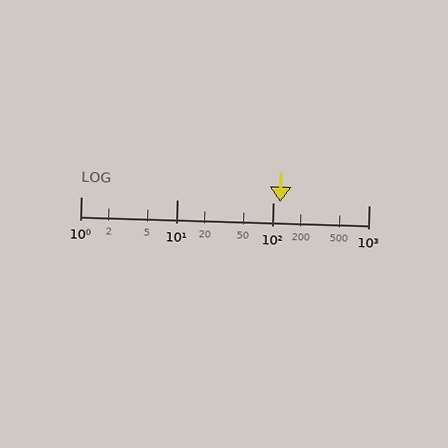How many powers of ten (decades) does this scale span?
The scale spans 3 decades, from 1 to 1000.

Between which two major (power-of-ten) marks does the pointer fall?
The pointer is between 100 and 1000.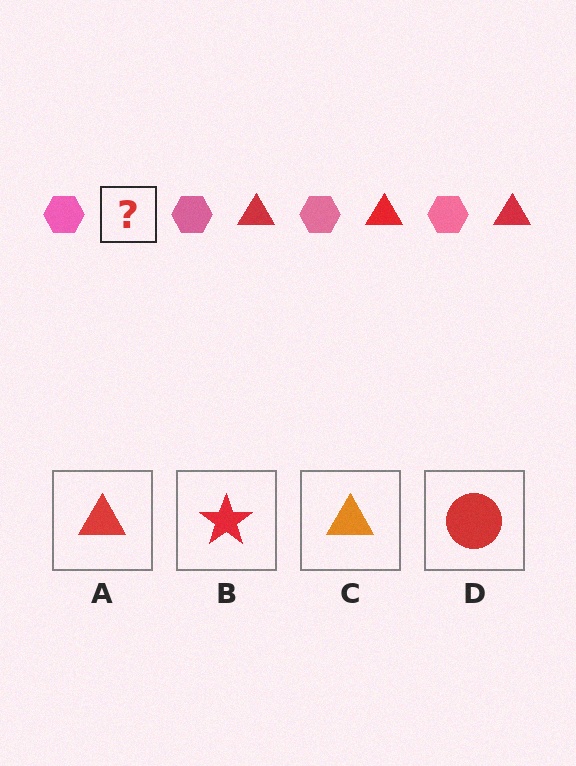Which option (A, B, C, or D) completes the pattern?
A.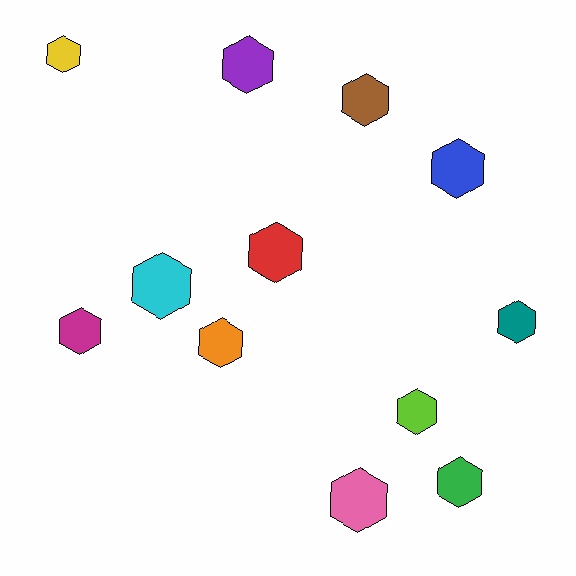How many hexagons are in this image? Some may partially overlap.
There are 12 hexagons.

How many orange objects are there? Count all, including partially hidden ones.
There is 1 orange object.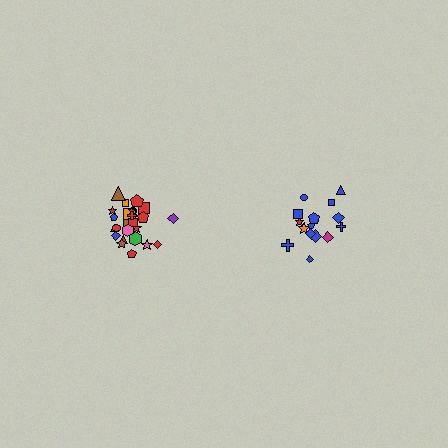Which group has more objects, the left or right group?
The left group.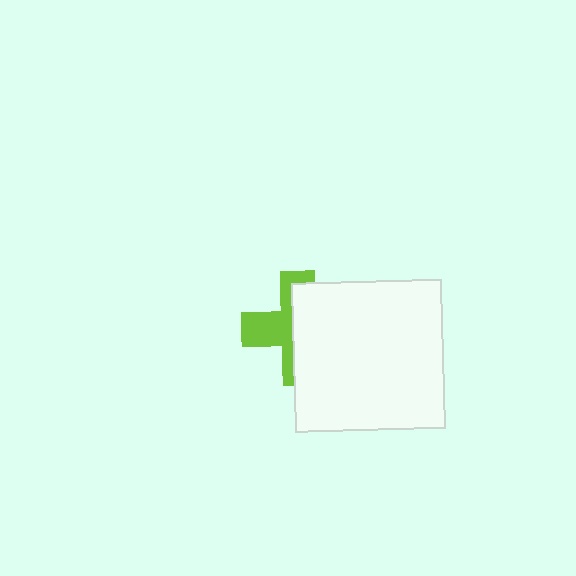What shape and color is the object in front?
The object in front is a white square.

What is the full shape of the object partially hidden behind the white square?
The partially hidden object is a lime cross.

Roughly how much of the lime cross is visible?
A small part of it is visible (roughly 44%).